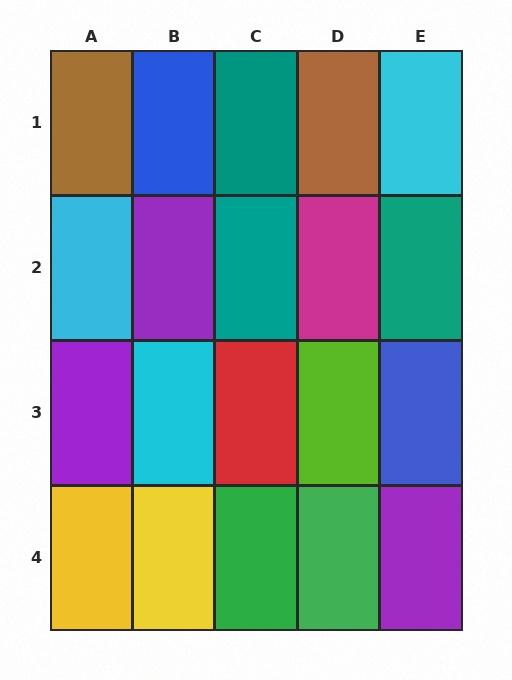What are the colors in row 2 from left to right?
Cyan, purple, teal, magenta, teal.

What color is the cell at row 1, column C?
Teal.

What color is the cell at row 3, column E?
Blue.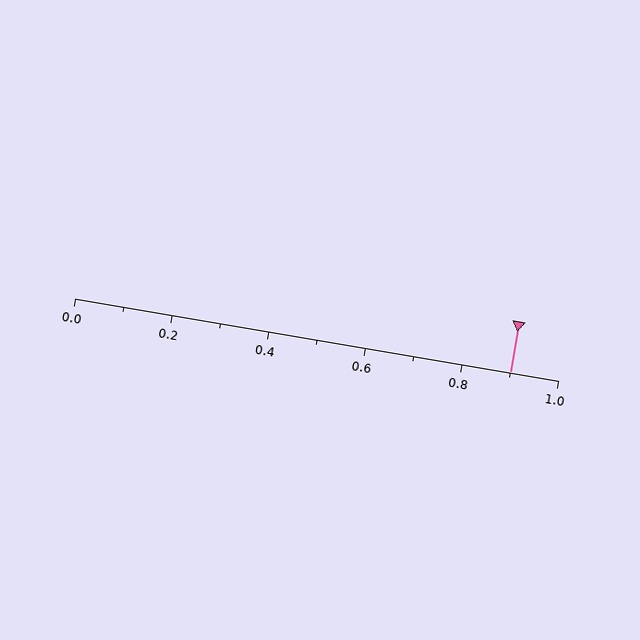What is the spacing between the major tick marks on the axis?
The major ticks are spaced 0.2 apart.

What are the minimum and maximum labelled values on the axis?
The axis runs from 0.0 to 1.0.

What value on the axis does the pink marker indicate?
The marker indicates approximately 0.9.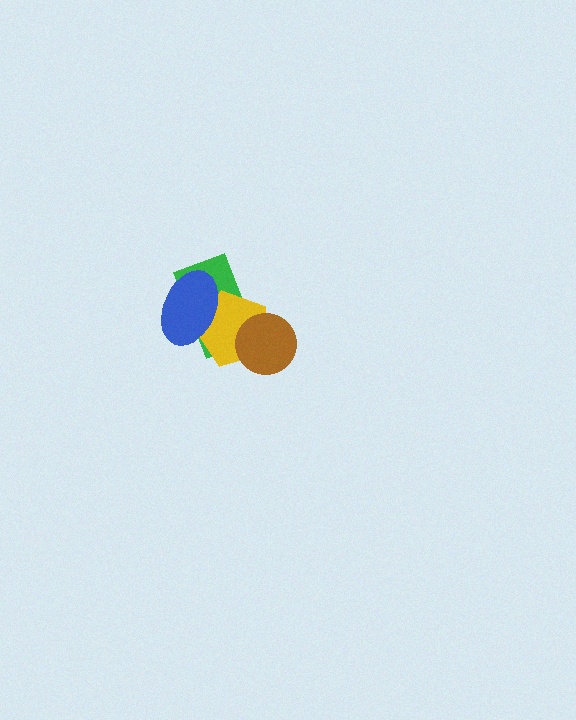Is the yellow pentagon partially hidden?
Yes, it is partially covered by another shape.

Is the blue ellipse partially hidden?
No, no other shape covers it.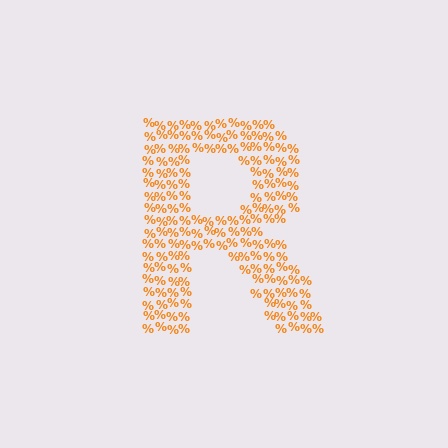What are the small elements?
The small elements are percent signs.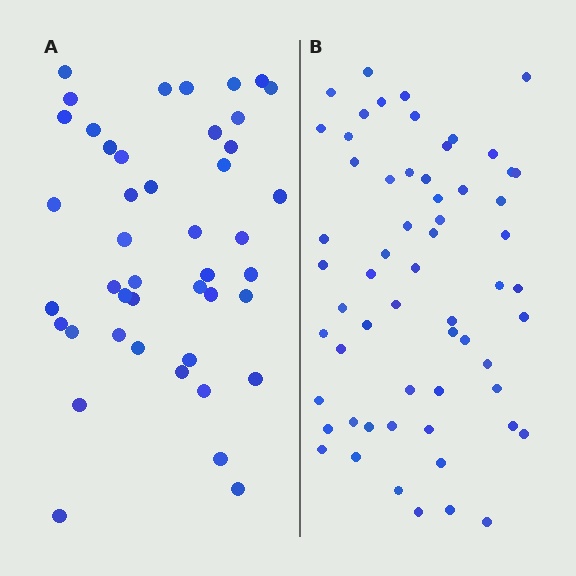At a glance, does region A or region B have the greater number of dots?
Region B (the right region) has more dots.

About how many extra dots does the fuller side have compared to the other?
Region B has approximately 15 more dots than region A.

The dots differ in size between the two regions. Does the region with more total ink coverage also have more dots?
No. Region A has more total ink coverage because its dots are larger, but region B actually contains more individual dots. Total area can be misleading — the number of items is what matters here.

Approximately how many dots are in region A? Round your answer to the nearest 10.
About 40 dots. (The exact count is 44, which rounds to 40.)